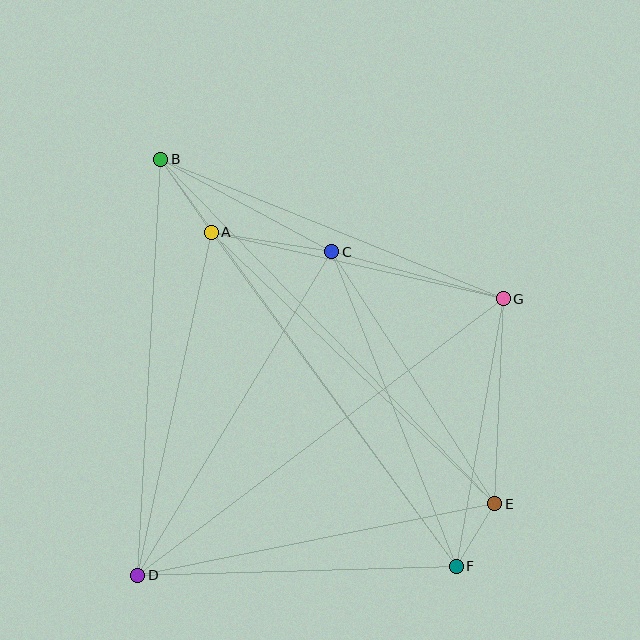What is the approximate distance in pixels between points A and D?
The distance between A and D is approximately 351 pixels.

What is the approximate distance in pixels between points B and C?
The distance between B and C is approximately 195 pixels.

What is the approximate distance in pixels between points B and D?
The distance between B and D is approximately 417 pixels.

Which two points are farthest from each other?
Points B and F are farthest from each other.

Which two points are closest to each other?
Points E and F are closest to each other.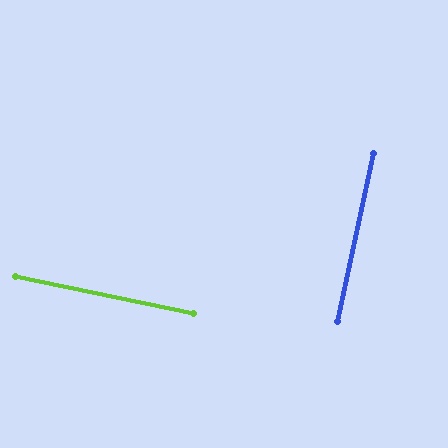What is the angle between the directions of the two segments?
Approximately 90 degrees.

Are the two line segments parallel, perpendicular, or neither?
Perpendicular — they meet at approximately 90°.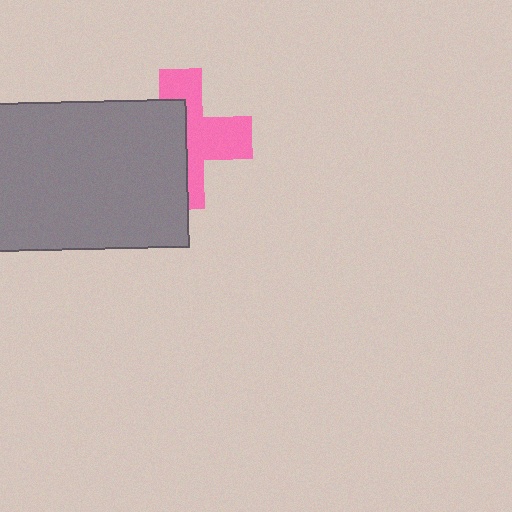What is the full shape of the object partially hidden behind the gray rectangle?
The partially hidden object is a pink cross.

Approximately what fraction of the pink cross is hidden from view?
Roughly 49% of the pink cross is hidden behind the gray rectangle.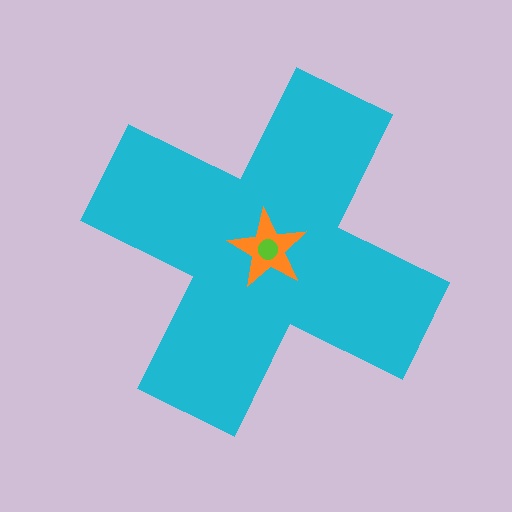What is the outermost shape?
The cyan cross.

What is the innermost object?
The lime circle.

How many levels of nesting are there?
3.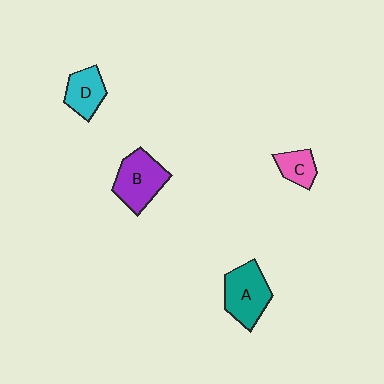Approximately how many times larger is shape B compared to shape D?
Approximately 1.5 times.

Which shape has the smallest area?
Shape C (pink).